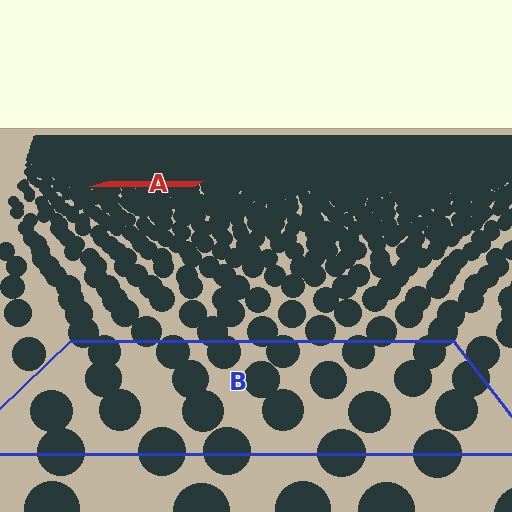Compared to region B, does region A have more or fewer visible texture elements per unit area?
Region A has more texture elements per unit area — they are packed more densely because it is farther away.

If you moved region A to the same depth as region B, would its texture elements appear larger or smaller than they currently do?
They would appear larger. At a closer depth, the same texture elements are projected at a bigger on-screen size.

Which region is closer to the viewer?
Region B is closer. The texture elements there are larger and more spread out.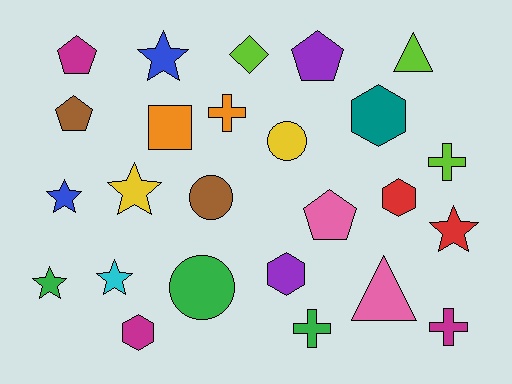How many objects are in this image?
There are 25 objects.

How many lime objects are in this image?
There are 3 lime objects.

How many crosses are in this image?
There are 4 crosses.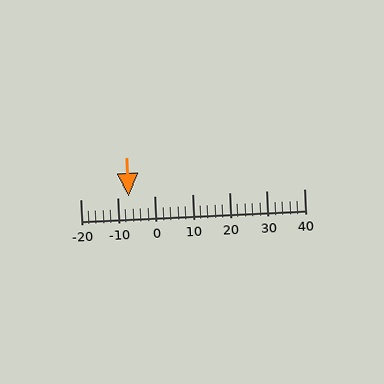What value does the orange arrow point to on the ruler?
The orange arrow points to approximately -7.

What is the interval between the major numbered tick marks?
The major tick marks are spaced 10 units apart.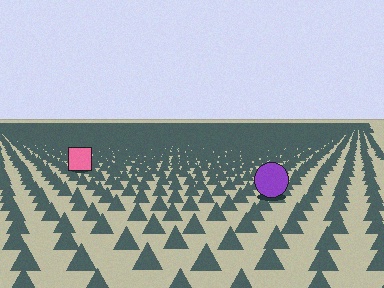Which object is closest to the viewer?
The purple circle is closest. The texture marks near it are larger and more spread out.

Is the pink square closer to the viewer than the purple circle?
No. The purple circle is closer — you can tell from the texture gradient: the ground texture is coarser near it.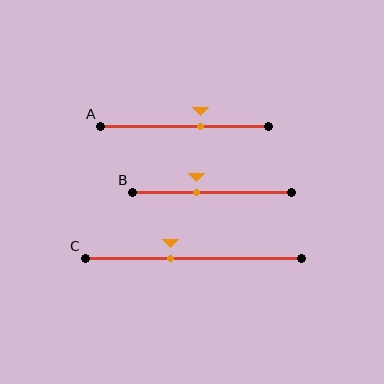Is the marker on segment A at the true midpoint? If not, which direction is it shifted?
No, the marker on segment A is shifted to the right by about 9% of the segment length.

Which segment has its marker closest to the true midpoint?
Segment A has its marker closest to the true midpoint.